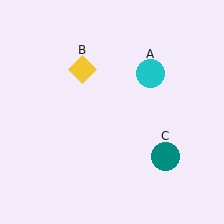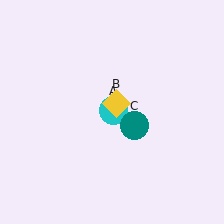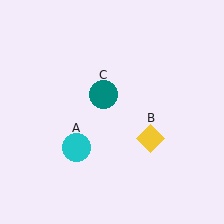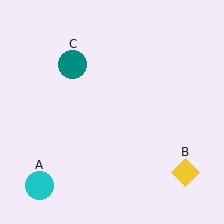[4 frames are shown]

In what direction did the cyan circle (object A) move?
The cyan circle (object A) moved down and to the left.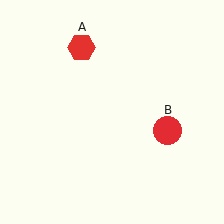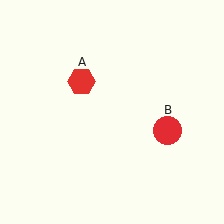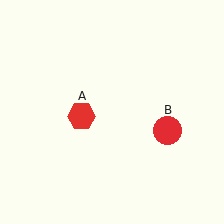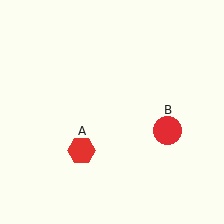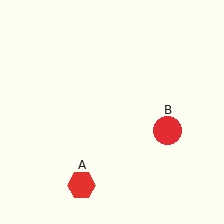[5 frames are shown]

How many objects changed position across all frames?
1 object changed position: red hexagon (object A).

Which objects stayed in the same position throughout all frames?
Red circle (object B) remained stationary.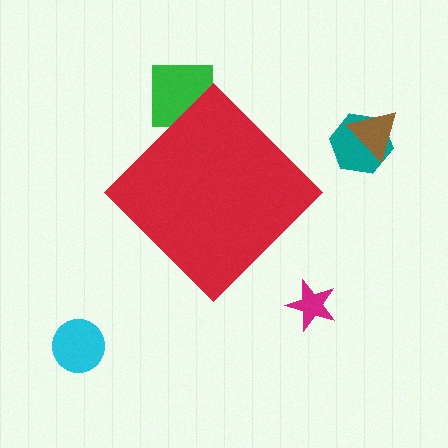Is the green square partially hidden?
Yes, the green square is partially hidden behind the red diamond.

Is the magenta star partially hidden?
No, the magenta star is fully visible.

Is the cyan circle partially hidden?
No, the cyan circle is fully visible.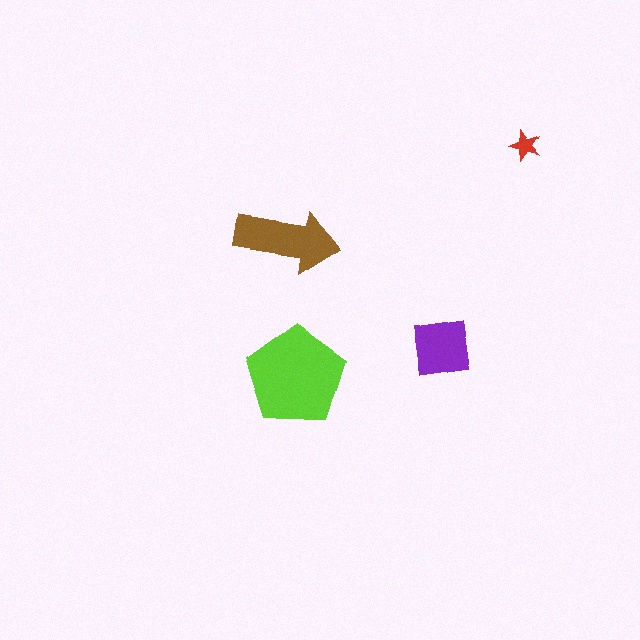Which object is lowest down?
The lime pentagon is bottommost.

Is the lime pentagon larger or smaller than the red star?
Larger.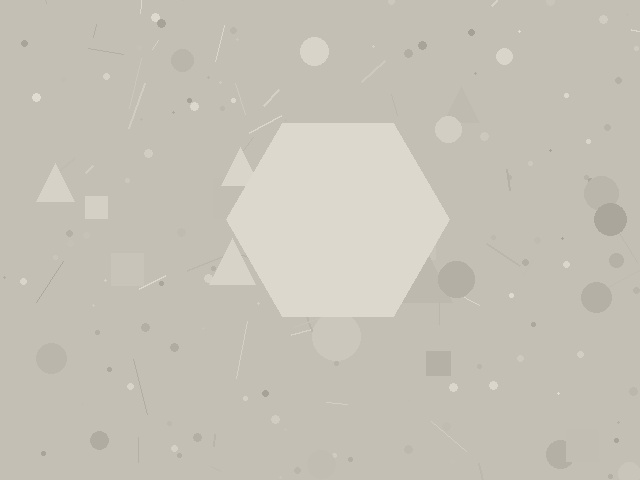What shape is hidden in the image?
A hexagon is hidden in the image.